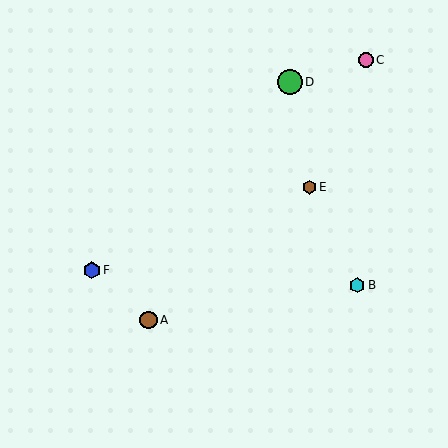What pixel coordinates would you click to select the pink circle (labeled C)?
Click at (366, 60) to select the pink circle C.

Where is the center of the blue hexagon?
The center of the blue hexagon is at (92, 270).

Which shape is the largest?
The green circle (labeled D) is the largest.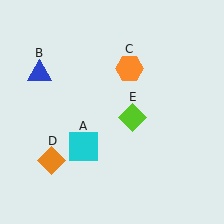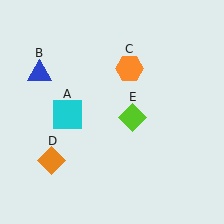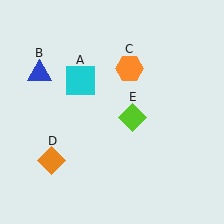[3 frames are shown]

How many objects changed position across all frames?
1 object changed position: cyan square (object A).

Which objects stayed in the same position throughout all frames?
Blue triangle (object B) and orange hexagon (object C) and orange diamond (object D) and lime diamond (object E) remained stationary.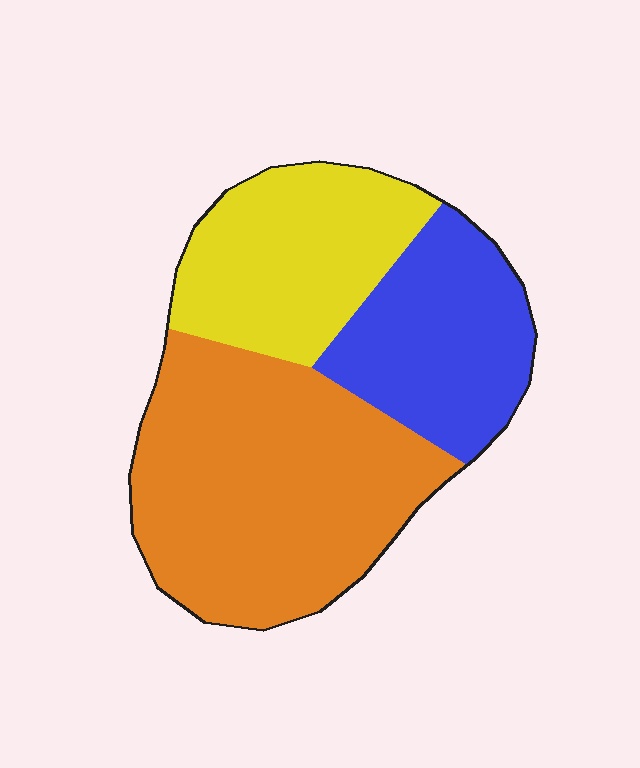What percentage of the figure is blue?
Blue takes up between a sixth and a third of the figure.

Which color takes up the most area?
Orange, at roughly 50%.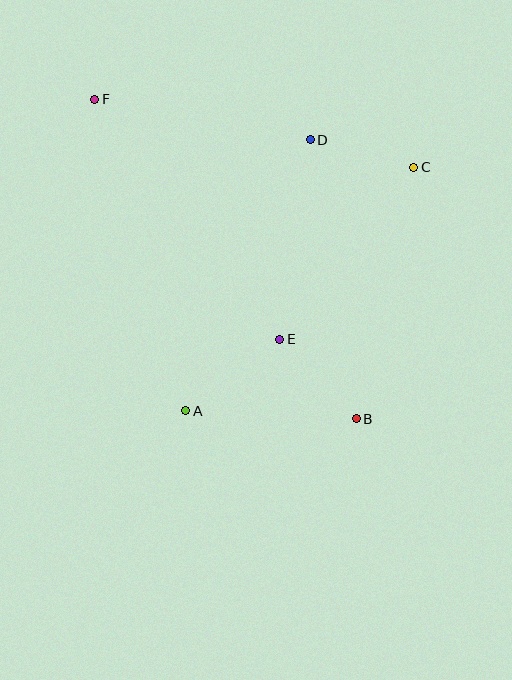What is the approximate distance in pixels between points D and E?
The distance between D and E is approximately 202 pixels.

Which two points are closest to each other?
Points C and D are closest to each other.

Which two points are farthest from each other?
Points B and F are farthest from each other.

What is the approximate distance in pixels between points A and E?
The distance between A and E is approximately 118 pixels.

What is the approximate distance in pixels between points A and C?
The distance between A and C is approximately 333 pixels.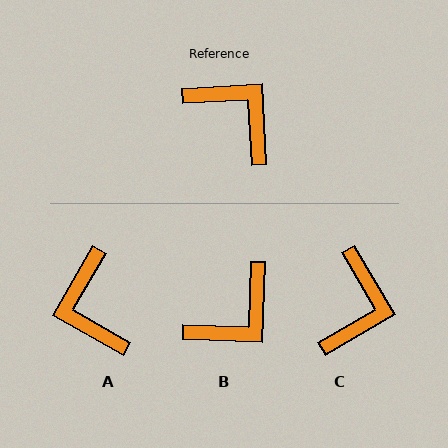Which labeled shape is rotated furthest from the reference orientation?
A, about 147 degrees away.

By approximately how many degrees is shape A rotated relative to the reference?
Approximately 147 degrees counter-clockwise.